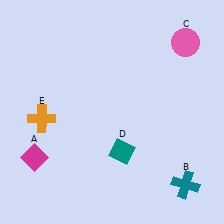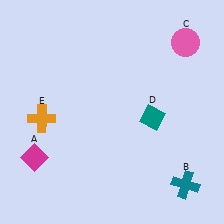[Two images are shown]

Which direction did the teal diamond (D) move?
The teal diamond (D) moved up.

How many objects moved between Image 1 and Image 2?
1 object moved between the two images.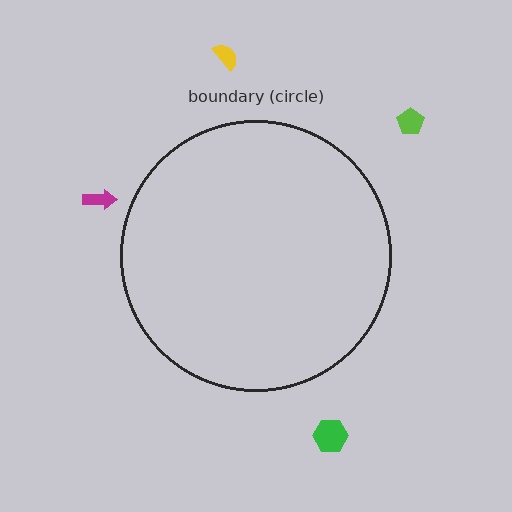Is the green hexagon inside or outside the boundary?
Outside.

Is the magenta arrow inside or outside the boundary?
Outside.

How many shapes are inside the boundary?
0 inside, 4 outside.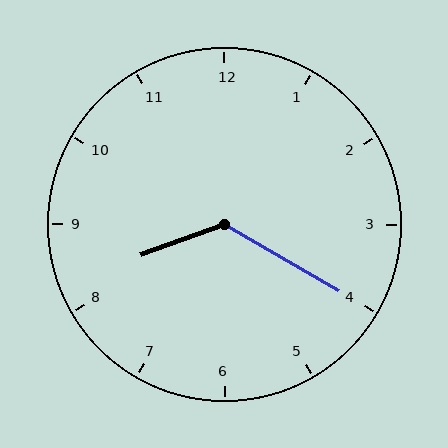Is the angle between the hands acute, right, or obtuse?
It is obtuse.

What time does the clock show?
8:20.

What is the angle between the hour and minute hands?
Approximately 130 degrees.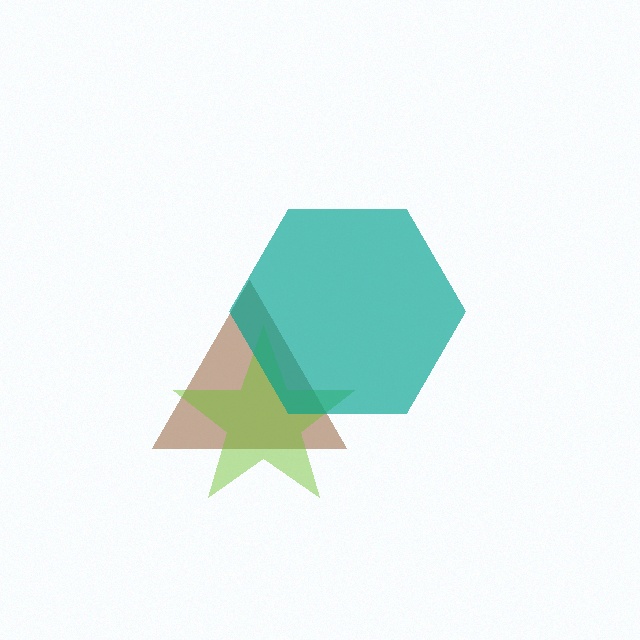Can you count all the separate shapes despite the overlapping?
Yes, there are 3 separate shapes.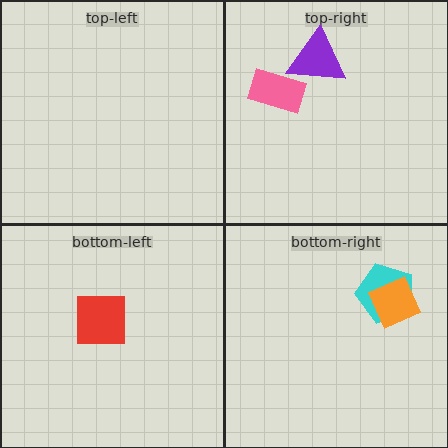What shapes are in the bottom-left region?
The red square.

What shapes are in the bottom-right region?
The cyan pentagon, the orange diamond.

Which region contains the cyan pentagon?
The bottom-right region.